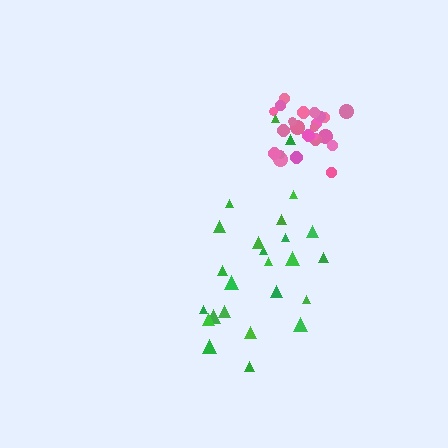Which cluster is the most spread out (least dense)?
Green.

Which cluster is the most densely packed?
Pink.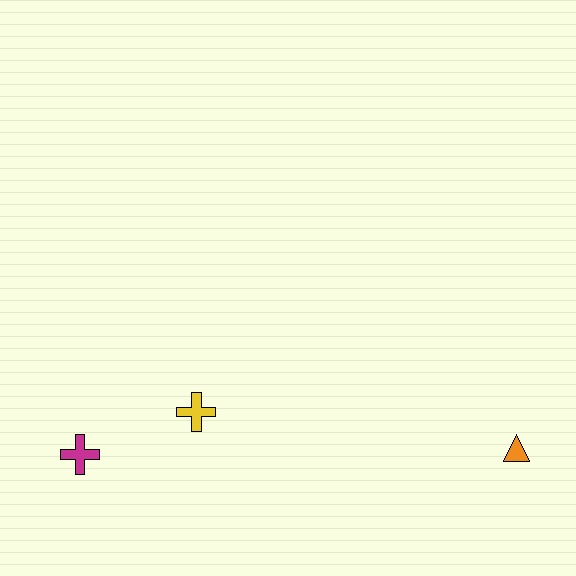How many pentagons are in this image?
There are no pentagons.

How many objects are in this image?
There are 3 objects.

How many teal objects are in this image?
There are no teal objects.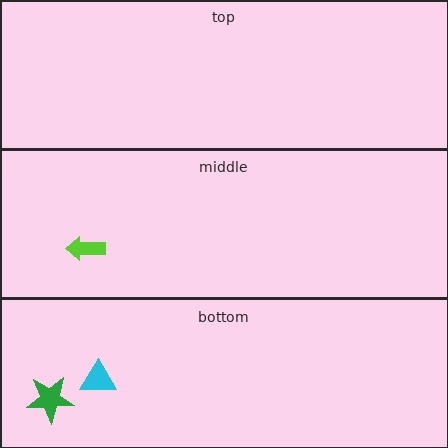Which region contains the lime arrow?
The middle region.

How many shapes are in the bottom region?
2.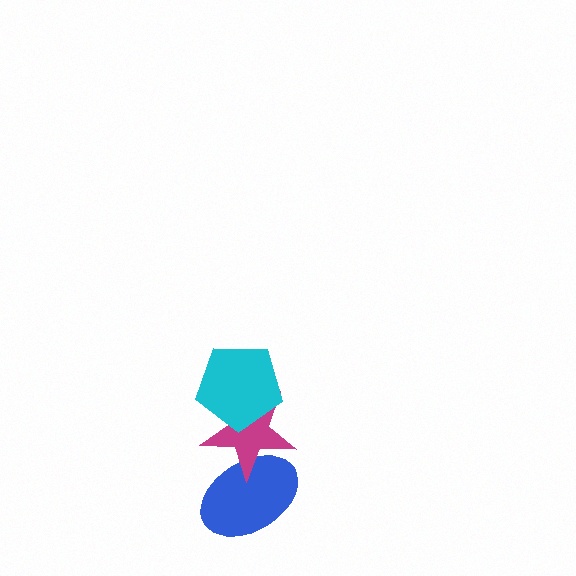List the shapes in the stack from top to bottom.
From top to bottom: the cyan pentagon, the magenta star, the blue ellipse.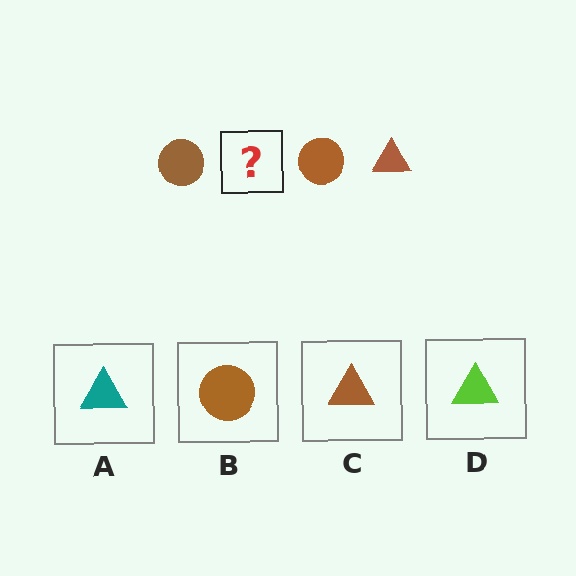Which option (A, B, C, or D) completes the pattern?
C.